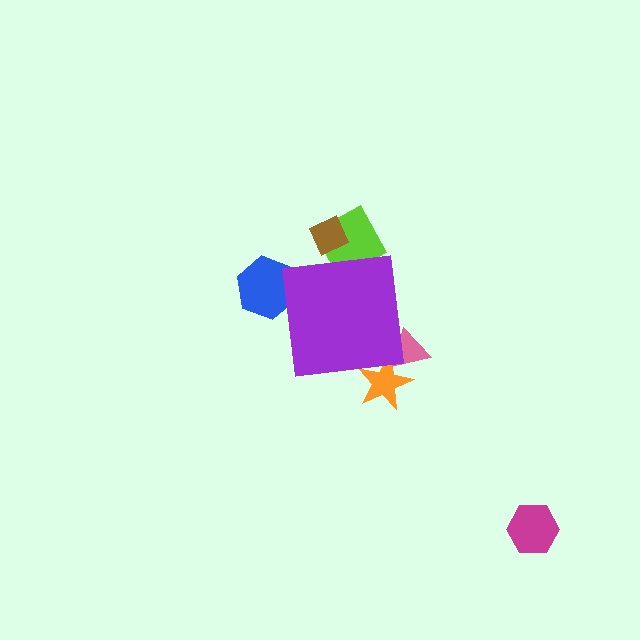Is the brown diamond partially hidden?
Yes, the brown diamond is partially hidden behind the purple square.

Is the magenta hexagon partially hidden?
No, the magenta hexagon is fully visible.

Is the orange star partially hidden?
Yes, the orange star is partially hidden behind the purple square.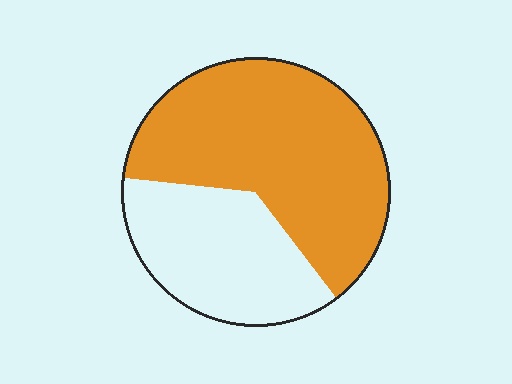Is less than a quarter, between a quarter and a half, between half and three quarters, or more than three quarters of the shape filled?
Between half and three quarters.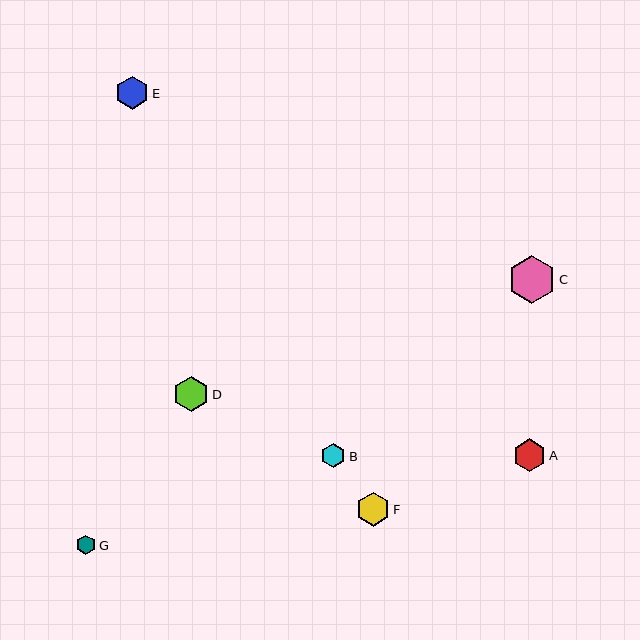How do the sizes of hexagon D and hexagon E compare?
Hexagon D and hexagon E are approximately the same size.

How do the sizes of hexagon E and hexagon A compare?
Hexagon E and hexagon A are approximately the same size.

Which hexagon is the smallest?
Hexagon G is the smallest with a size of approximately 19 pixels.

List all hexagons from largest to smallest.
From largest to smallest: C, D, F, E, A, B, G.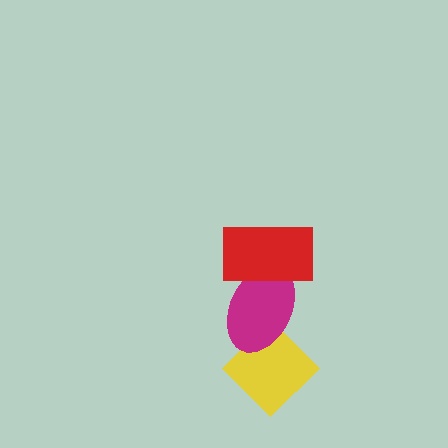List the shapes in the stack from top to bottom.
From top to bottom: the red rectangle, the magenta ellipse, the yellow diamond.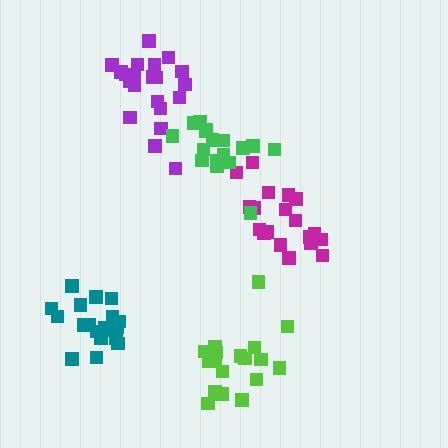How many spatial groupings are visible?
There are 5 spatial groupings.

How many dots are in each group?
Group 1: 20 dots, Group 2: 19 dots, Group 3: 21 dots, Group 4: 18 dots, Group 5: 17 dots (95 total).